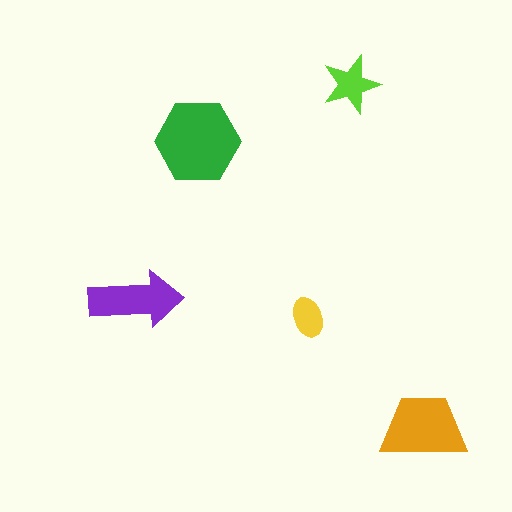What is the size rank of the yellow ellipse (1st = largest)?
5th.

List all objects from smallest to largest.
The yellow ellipse, the lime star, the purple arrow, the orange trapezoid, the green hexagon.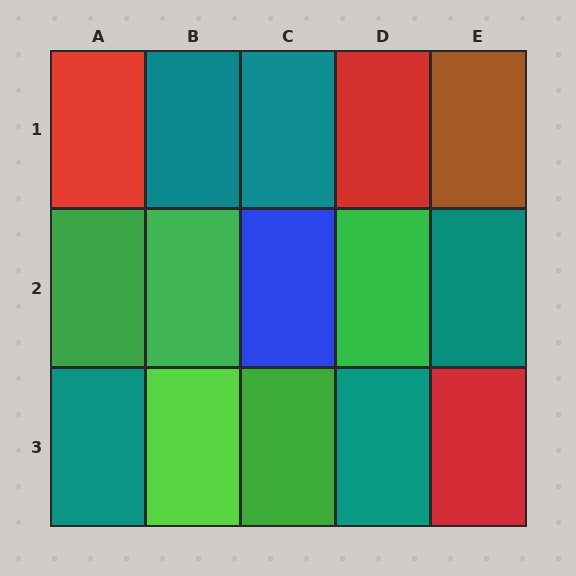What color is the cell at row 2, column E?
Teal.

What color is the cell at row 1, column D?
Red.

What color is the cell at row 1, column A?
Red.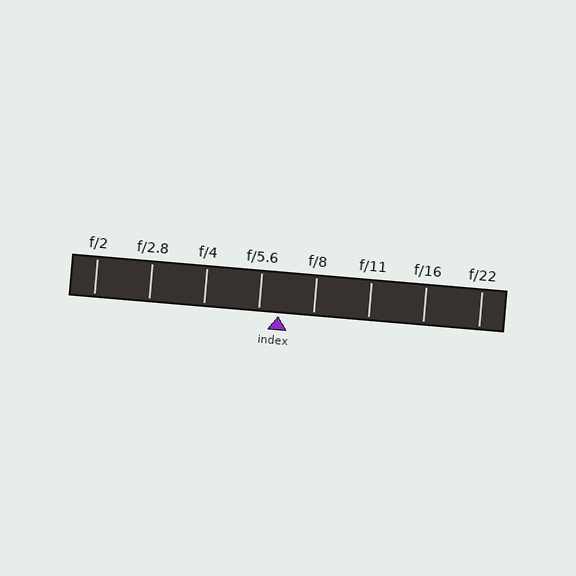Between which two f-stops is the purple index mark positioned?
The index mark is between f/5.6 and f/8.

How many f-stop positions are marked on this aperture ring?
There are 8 f-stop positions marked.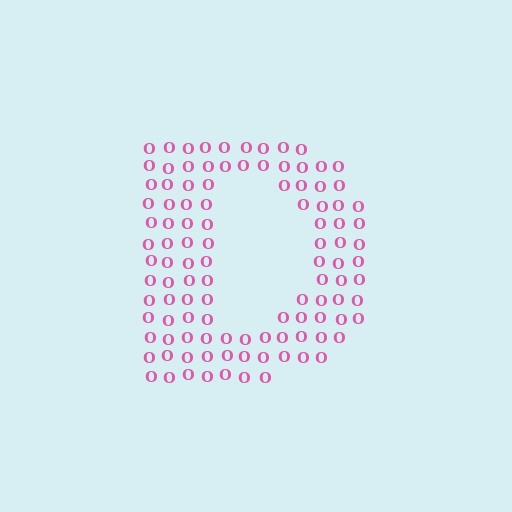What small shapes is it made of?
It is made of small letter O's.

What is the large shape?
The large shape is the letter D.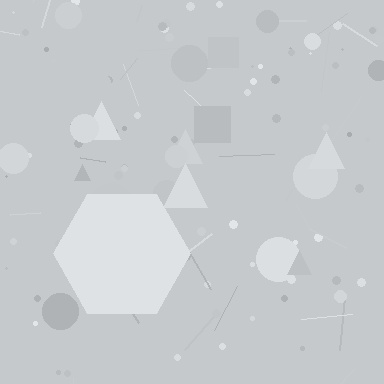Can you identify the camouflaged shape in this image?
The camouflaged shape is a hexagon.